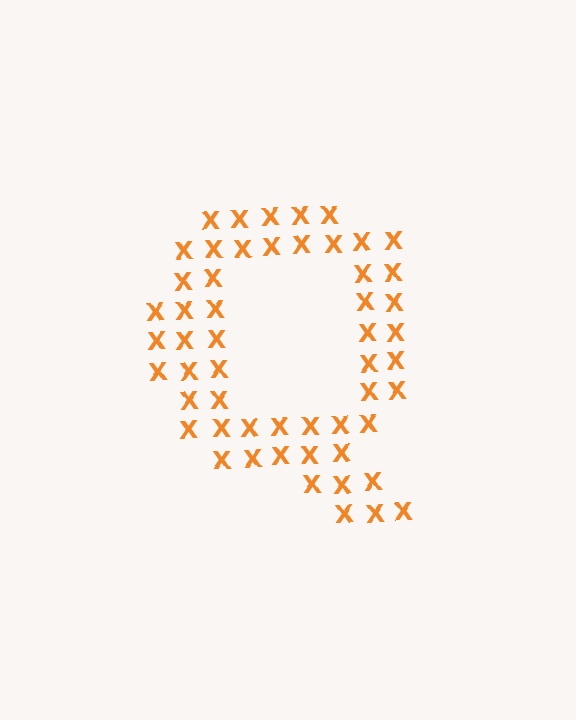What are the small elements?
The small elements are letter X's.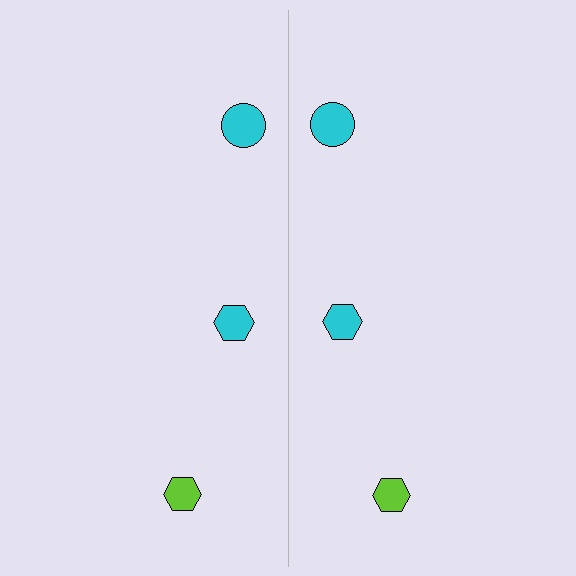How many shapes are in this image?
There are 6 shapes in this image.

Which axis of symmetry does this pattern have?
The pattern has a vertical axis of symmetry running through the center of the image.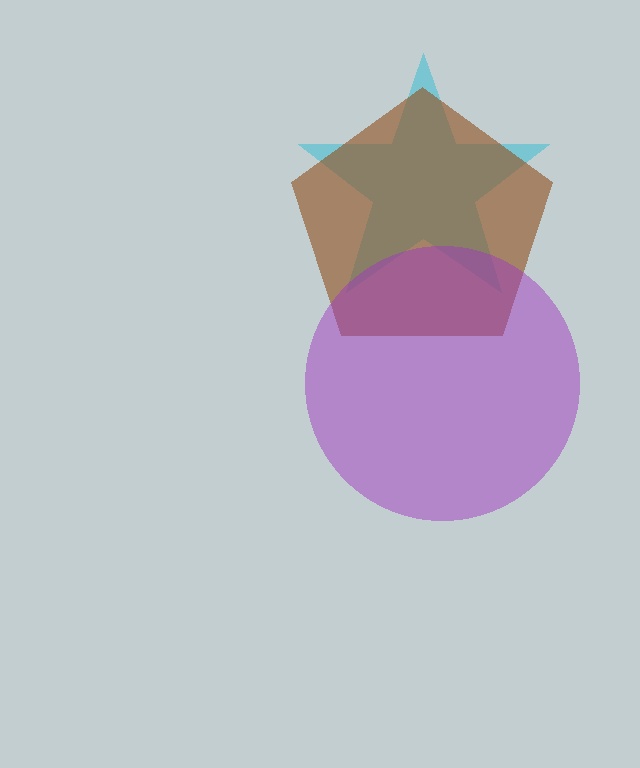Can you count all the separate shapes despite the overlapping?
Yes, there are 3 separate shapes.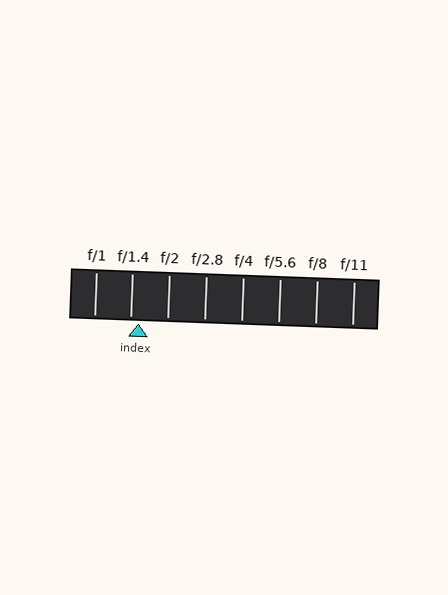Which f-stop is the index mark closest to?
The index mark is closest to f/1.4.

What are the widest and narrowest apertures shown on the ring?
The widest aperture shown is f/1 and the narrowest is f/11.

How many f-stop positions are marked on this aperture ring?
There are 8 f-stop positions marked.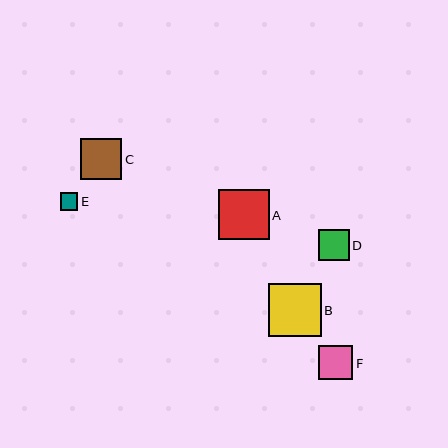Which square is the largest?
Square B is the largest with a size of approximately 53 pixels.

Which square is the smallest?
Square E is the smallest with a size of approximately 18 pixels.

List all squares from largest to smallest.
From largest to smallest: B, A, C, F, D, E.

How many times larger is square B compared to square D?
Square B is approximately 1.7 times the size of square D.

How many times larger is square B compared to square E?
Square B is approximately 3.0 times the size of square E.